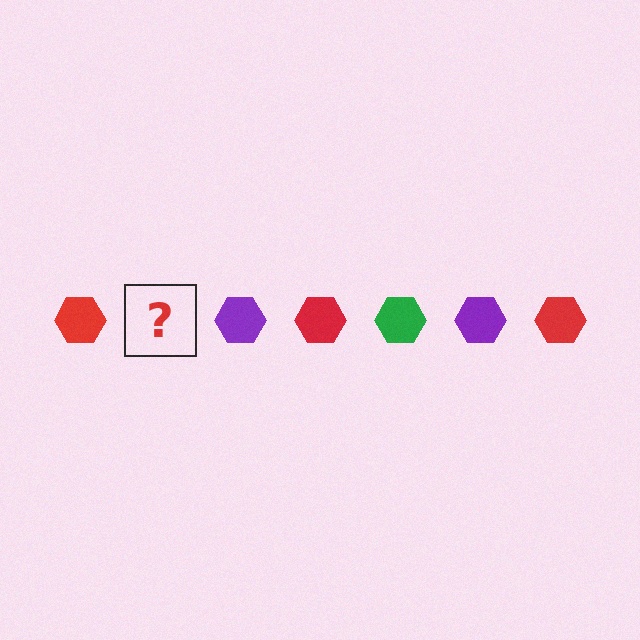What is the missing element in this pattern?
The missing element is a green hexagon.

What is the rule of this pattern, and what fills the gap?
The rule is that the pattern cycles through red, green, purple hexagons. The gap should be filled with a green hexagon.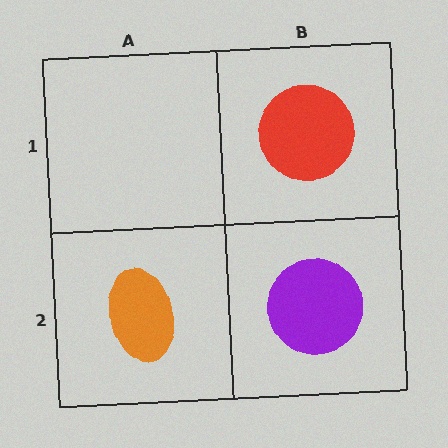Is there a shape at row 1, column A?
No, that cell is empty.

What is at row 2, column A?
An orange ellipse.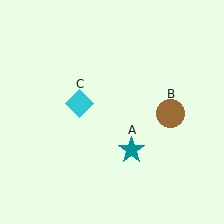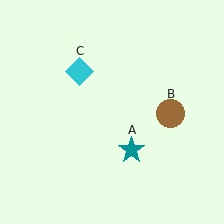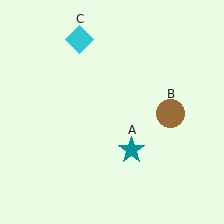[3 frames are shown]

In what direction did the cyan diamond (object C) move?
The cyan diamond (object C) moved up.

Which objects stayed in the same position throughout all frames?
Teal star (object A) and brown circle (object B) remained stationary.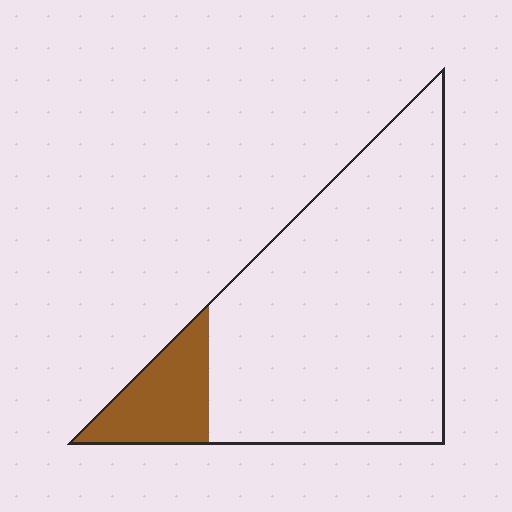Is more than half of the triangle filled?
No.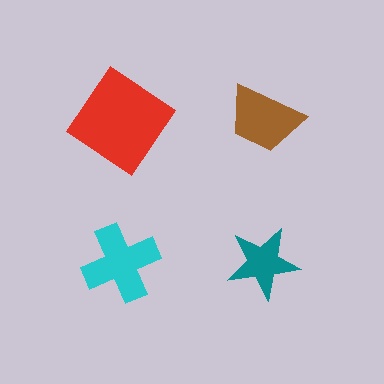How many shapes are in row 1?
2 shapes.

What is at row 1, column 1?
A red diamond.